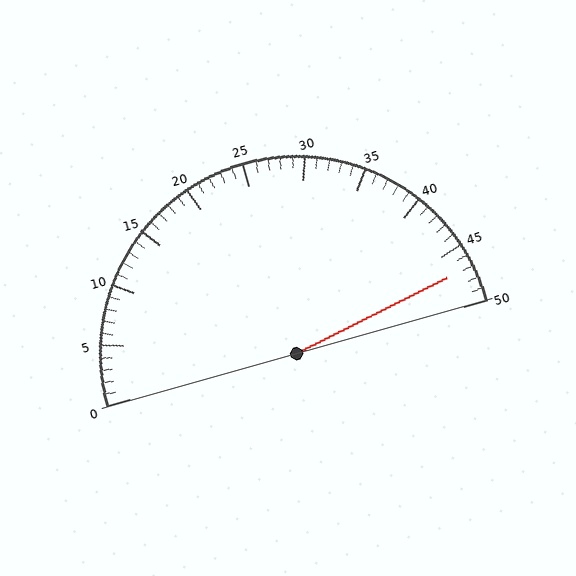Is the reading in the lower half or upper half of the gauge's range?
The reading is in the upper half of the range (0 to 50).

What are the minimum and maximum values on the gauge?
The gauge ranges from 0 to 50.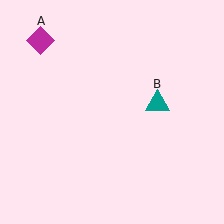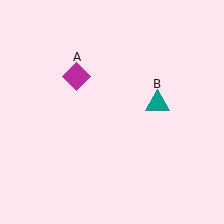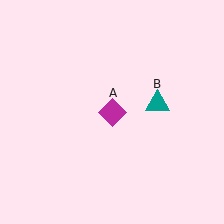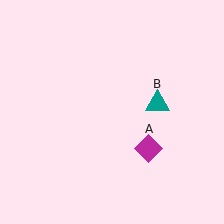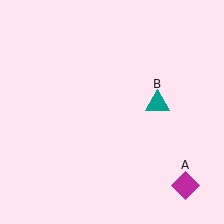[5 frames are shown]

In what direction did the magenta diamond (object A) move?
The magenta diamond (object A) moved down and to the right.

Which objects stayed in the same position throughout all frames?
Teal triangle (object B) remained stationary.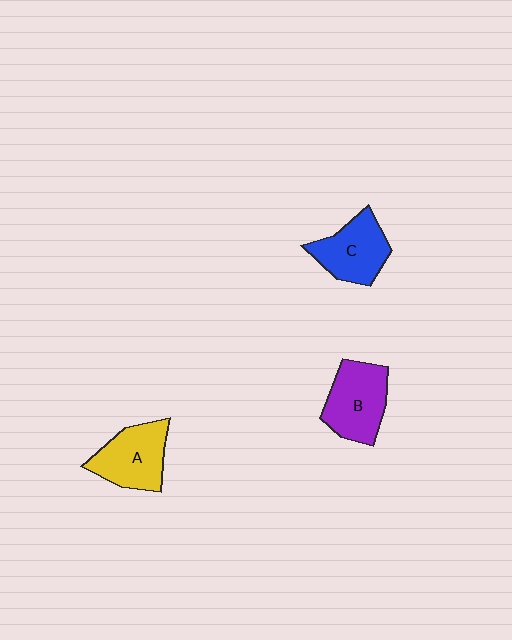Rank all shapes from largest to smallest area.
From largest to smallest: B (purple), A (yellow), C (blue).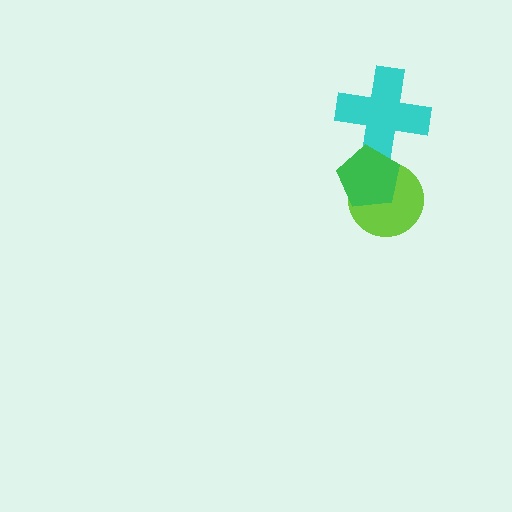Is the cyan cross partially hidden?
Yes, it is partially covered by another shape.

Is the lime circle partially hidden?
Yes, it is partially covered by another shape.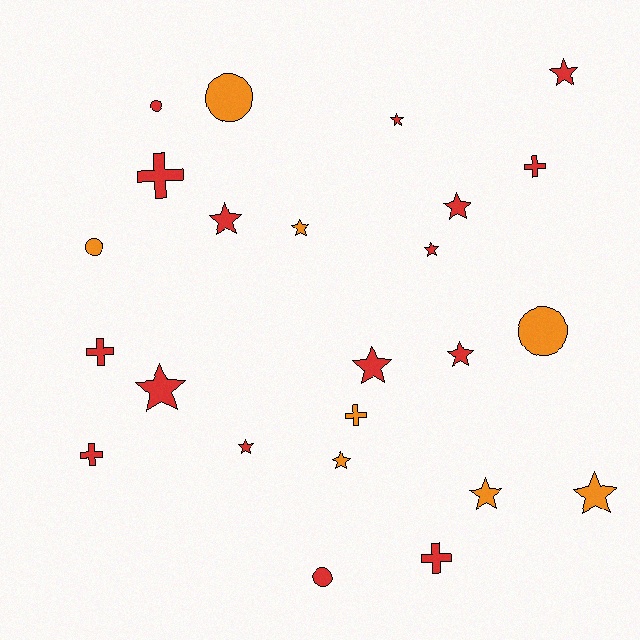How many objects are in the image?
There are 24 objects.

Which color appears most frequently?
Red, with 16 objects.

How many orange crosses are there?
There is 1 orange cross.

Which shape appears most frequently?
Star, with 13 objects.